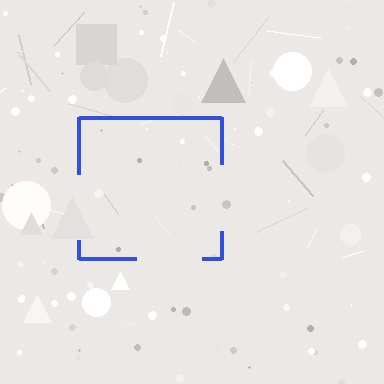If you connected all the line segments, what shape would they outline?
They would outline a square.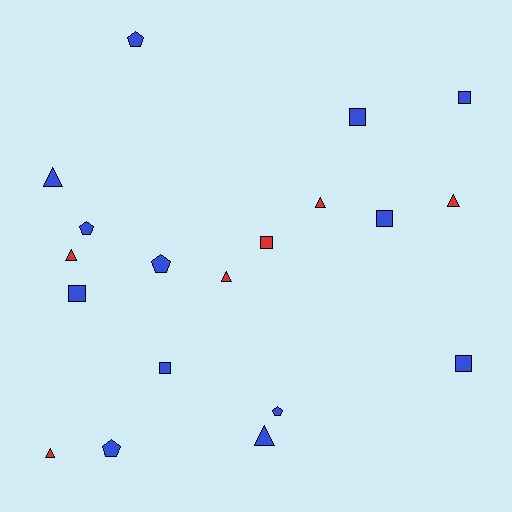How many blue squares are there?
There are 6 blue squares.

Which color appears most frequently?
Blue, with 13 objects.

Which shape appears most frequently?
Square, with 7 objects.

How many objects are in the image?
There are 19 objects.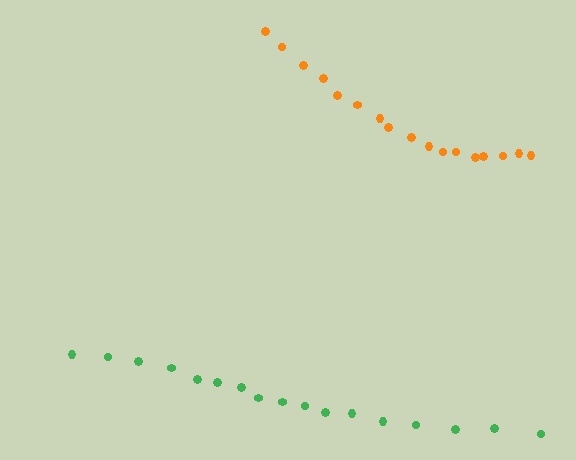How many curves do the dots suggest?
There are 2 distinct paths.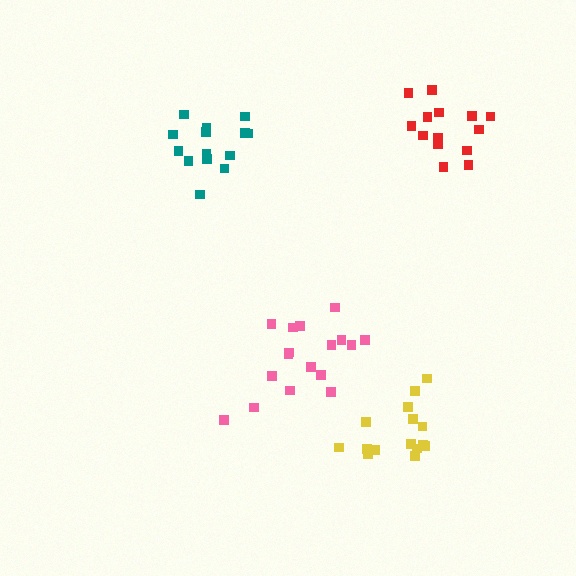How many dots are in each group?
Group 1: 15 dots, Group 2: 14 dots, Group 3: 17 dots, Group 4: 14 dots (60 total).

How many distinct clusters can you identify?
There are 4 distinct clusters.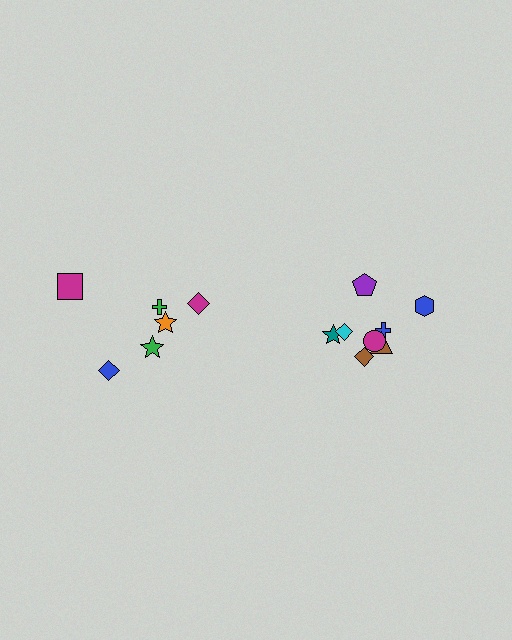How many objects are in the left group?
There are 6 objects.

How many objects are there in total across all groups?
There are 14 objects.